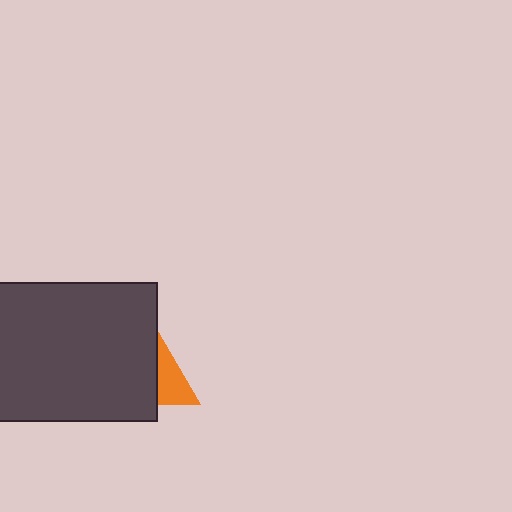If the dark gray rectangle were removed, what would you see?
You would see the complete orange triangle.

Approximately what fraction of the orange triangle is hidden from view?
Roughly 61% of the orange triangle is hidden behind the dark gray rectangle.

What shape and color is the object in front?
The object in front is a dark gray rectangle.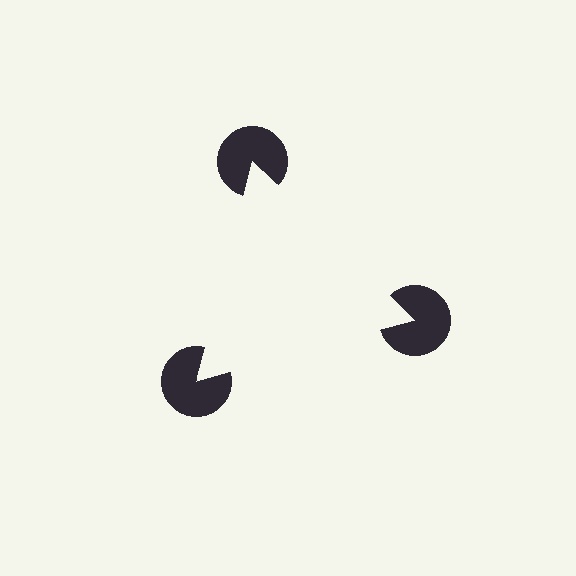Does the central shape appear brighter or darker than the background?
It typically appears slightly brighter than the background, even though no actual brightness change is drawn.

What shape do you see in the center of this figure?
An illusory triangle — its edges are inferred from the aligned wedge cuts in the pac-man discs, not physically drawn.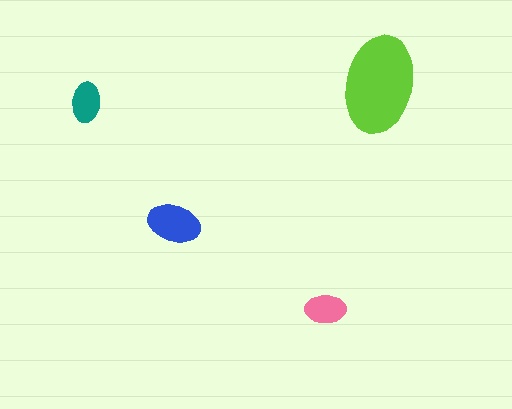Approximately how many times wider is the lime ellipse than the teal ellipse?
About 2.5 times wider.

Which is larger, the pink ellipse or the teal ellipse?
The pink one.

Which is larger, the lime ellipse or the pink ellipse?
The lime one.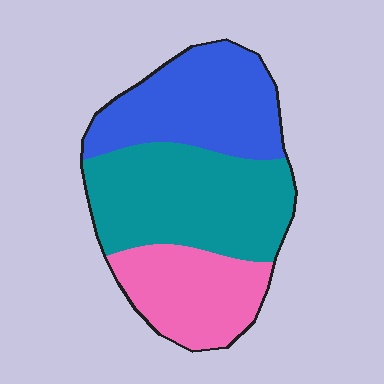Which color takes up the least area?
Pink, at roughly 25%.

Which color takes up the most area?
Teal, at roughly 40%.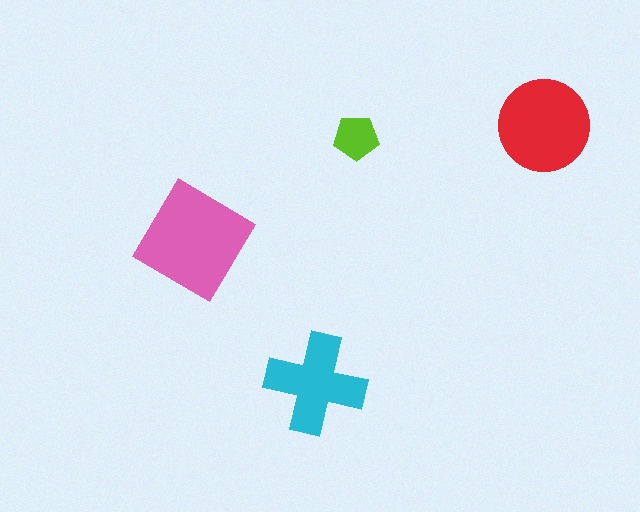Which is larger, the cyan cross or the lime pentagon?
The cyan cross.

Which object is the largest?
The pink diamond.